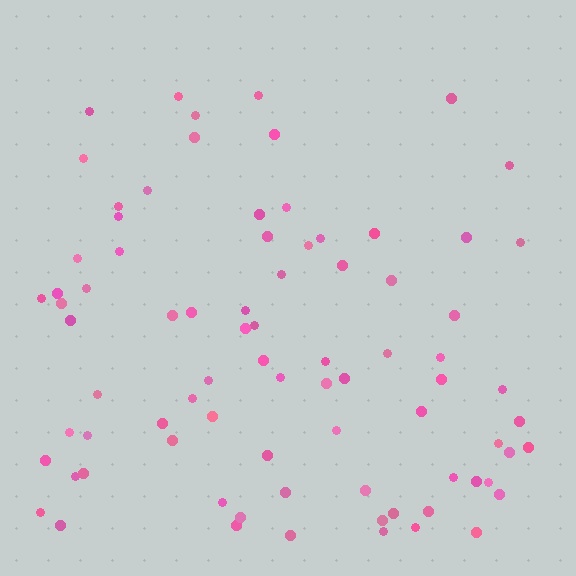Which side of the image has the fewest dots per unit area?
The top.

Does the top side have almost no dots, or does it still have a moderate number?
Still a moderate number, just noticeably fewer than the bottom.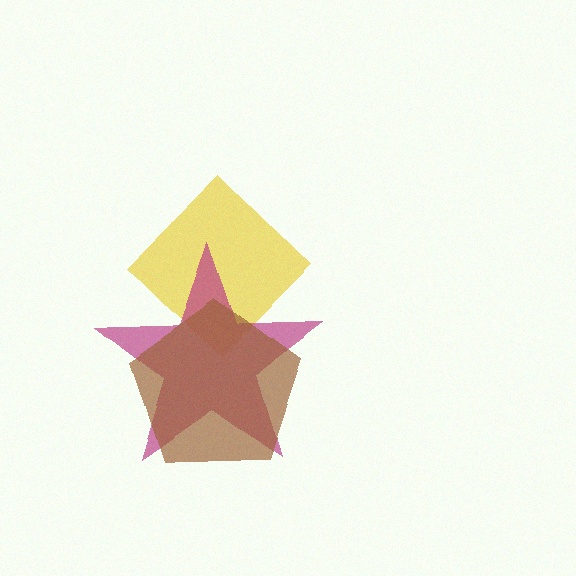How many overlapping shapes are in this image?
There are 3 overlapping shapes in the image.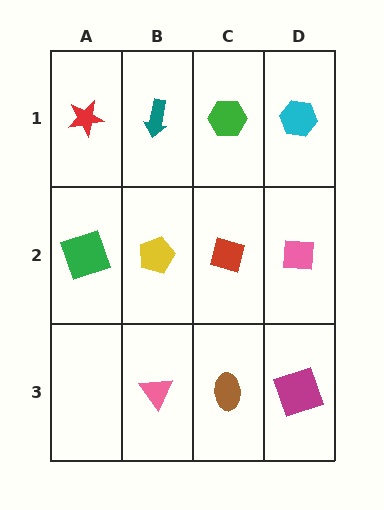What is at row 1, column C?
A green hexagon.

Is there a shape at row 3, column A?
No, that cell is empty.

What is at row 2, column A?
A green square.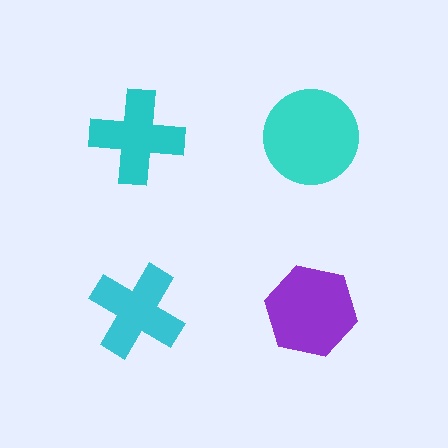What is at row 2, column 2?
A purple hexagon.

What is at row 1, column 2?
A cyan circle.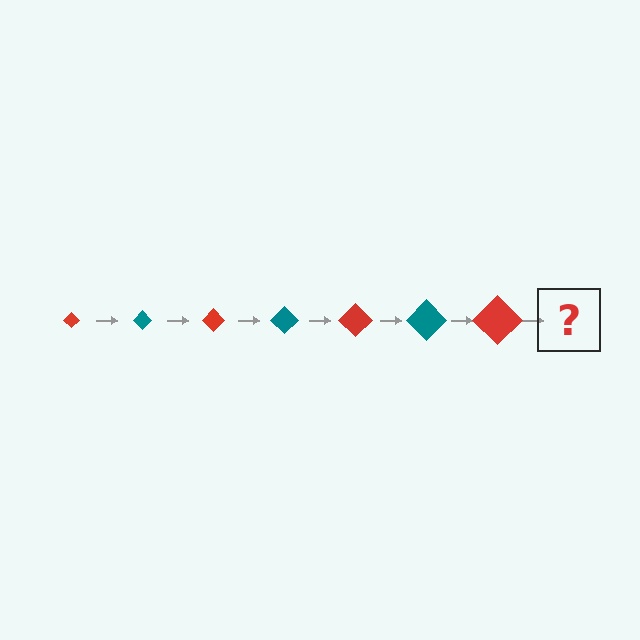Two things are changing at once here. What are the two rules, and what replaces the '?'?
The two rules are that the diamond grows larger each step and the color cycles through red and teal. The '?' should be a teal diamond, larger than the previous one.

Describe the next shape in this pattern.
It should be a teal diamond, larger than the previous one.